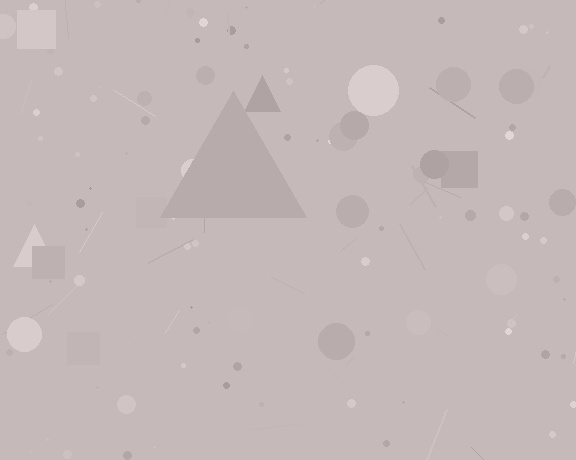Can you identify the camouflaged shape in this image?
The camouflaged shape is a triangle.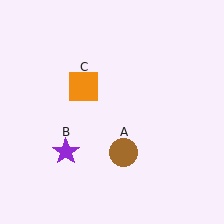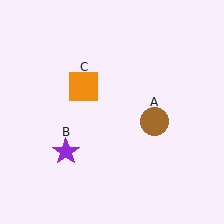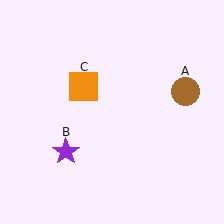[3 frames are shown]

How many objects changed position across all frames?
1 object changed position: brown circle (object A).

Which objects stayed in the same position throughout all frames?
Purple star (object B) and orange square (object C) remained stationary.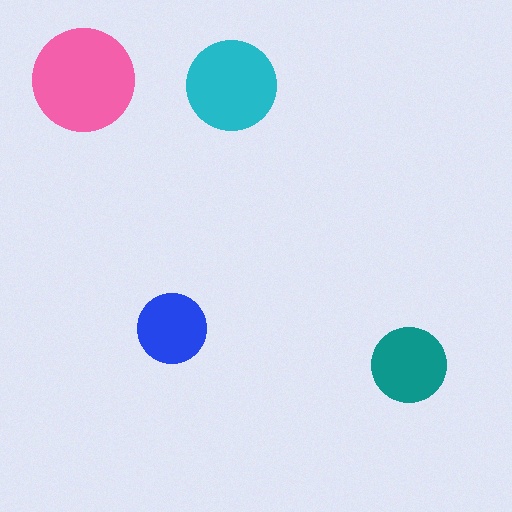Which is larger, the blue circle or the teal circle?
The teal one.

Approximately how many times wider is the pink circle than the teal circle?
About 1.5 times wider.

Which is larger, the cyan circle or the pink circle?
The pink one.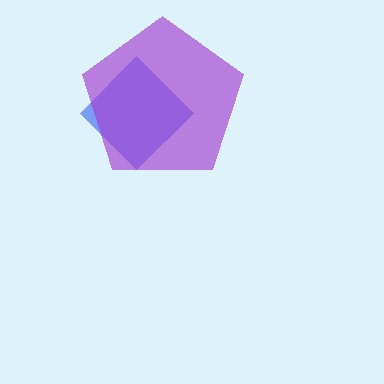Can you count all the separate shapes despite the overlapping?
Yes, there are 2 separate shapes.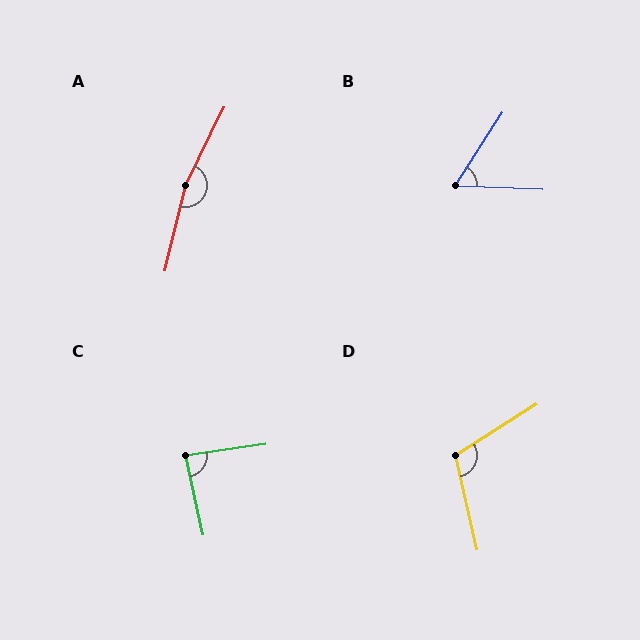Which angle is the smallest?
B, at approximately 60 degrees.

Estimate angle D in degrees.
Approximately 109 degrees.